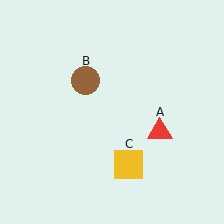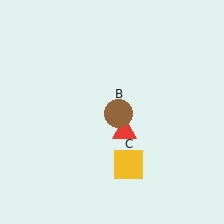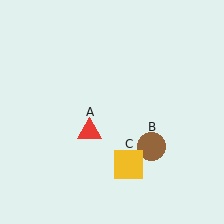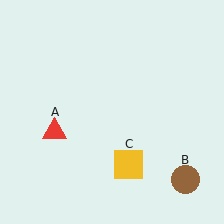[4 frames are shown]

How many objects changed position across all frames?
2 objects changed position: red triangle (object A), brown circle (object B).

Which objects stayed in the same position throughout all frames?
Yellow square (object C) remained stationary.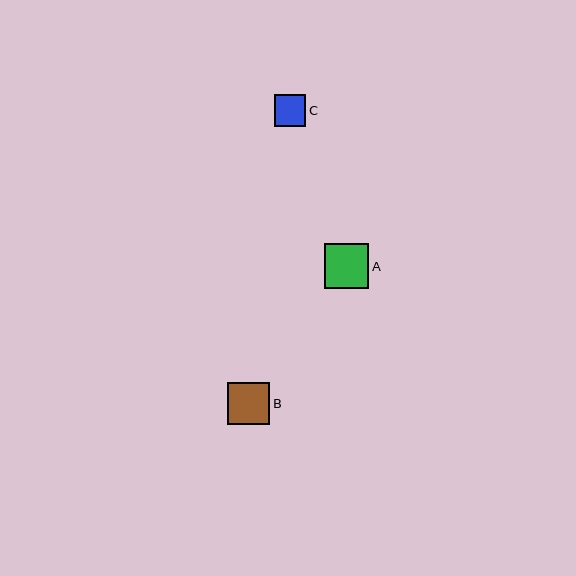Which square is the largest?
Square A is the largest with a size of approximately 44 pixels.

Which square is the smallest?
Square C is the smallest with a size of approximately 32 pixels.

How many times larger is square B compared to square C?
Square B is approximately 1.3 times the size of square C.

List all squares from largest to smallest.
From largest to smallest: A, B, C.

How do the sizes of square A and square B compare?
Square A and square B are approximately the same size.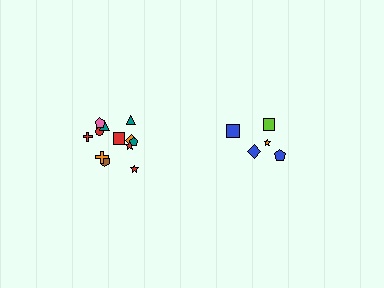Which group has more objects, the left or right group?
The left group.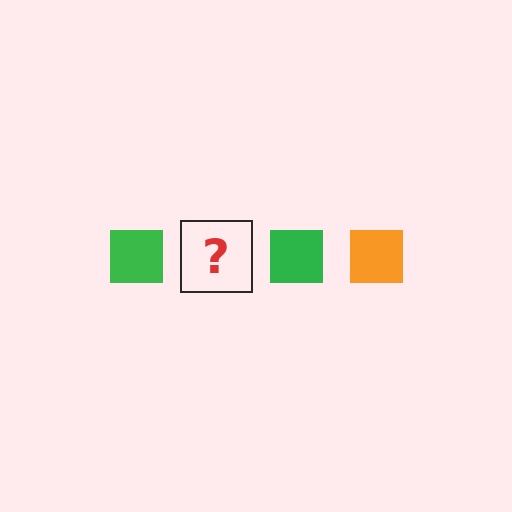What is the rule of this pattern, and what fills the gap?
The rule is that the pattern cycles through green, orange squares. The gap should be filled with an orange square.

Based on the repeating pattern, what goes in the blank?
The blank should be an orange square.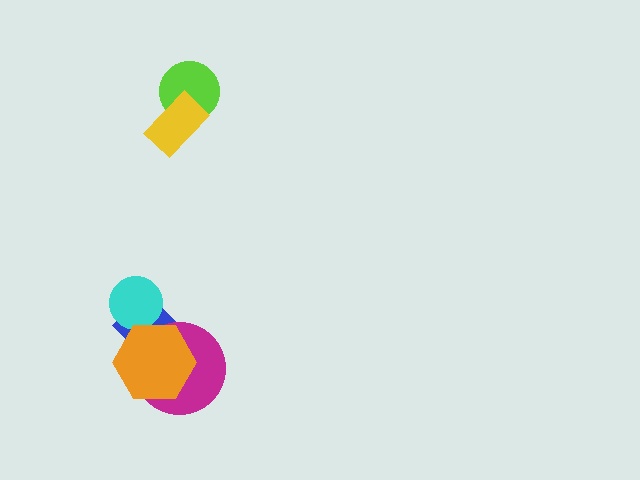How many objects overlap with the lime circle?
1 object overlaps with the lime circle.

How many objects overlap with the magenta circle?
2 objects overlap with the magenta circle.